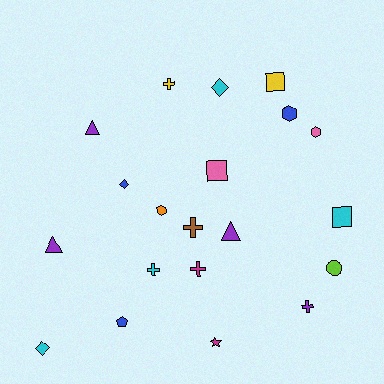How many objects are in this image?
There are 20 objects.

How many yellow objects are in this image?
There are 2 yellow objects.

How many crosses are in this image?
There are 5 crosses.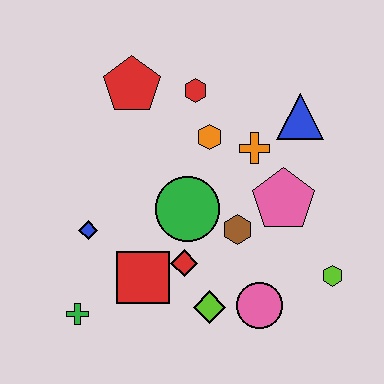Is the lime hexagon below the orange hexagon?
Yes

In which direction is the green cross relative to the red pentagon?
The green cross is below the red pentagon.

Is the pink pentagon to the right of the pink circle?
Yes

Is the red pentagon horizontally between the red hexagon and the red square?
No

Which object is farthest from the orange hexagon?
The green cross is farthest from the orange hexagon.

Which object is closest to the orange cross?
The orange hexagon is closest to the orange cross.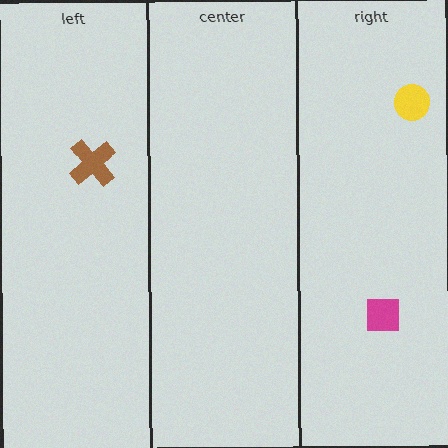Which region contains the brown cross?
The left region.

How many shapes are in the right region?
2.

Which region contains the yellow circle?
The right region.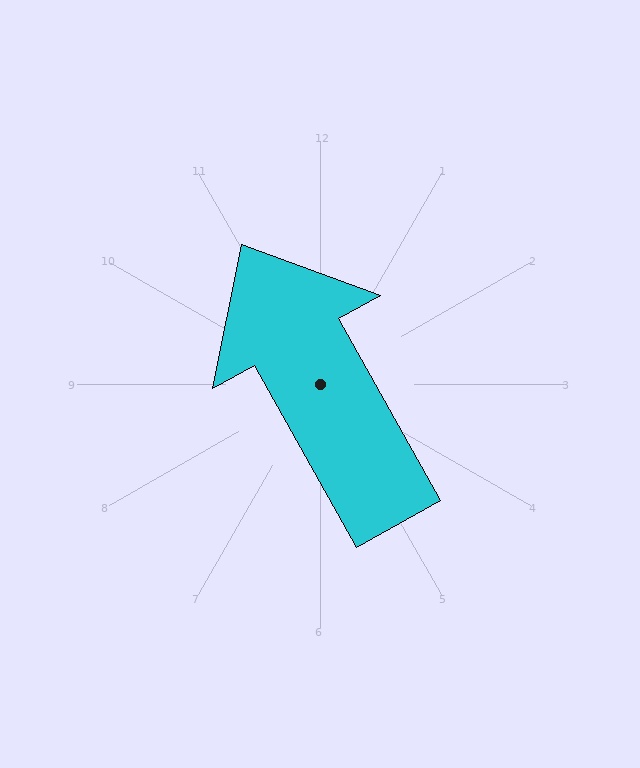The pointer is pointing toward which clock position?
Roughly 11 o'clock.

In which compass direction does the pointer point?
Northwest.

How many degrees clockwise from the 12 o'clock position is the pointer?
Approximately 331 degrees.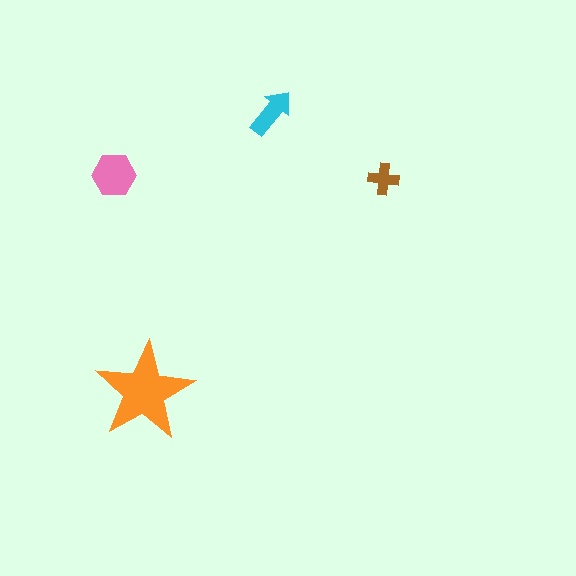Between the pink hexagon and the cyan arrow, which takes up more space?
The pink hexagon.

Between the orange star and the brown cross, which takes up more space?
The orange star.